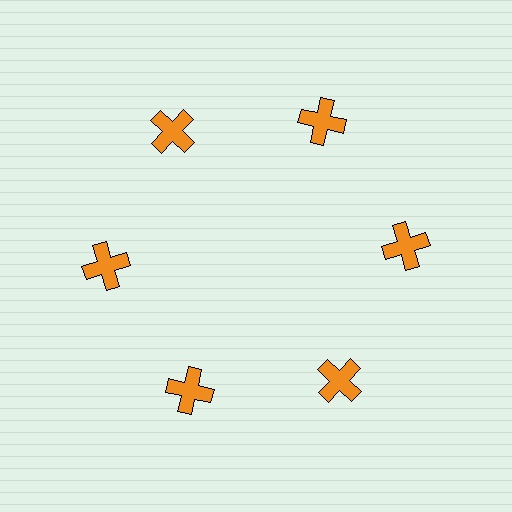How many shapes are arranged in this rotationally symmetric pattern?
There are 6 shapes, arranged in 6 groups of 1.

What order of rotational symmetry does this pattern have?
This pattern has 6-fold rotational symmetry.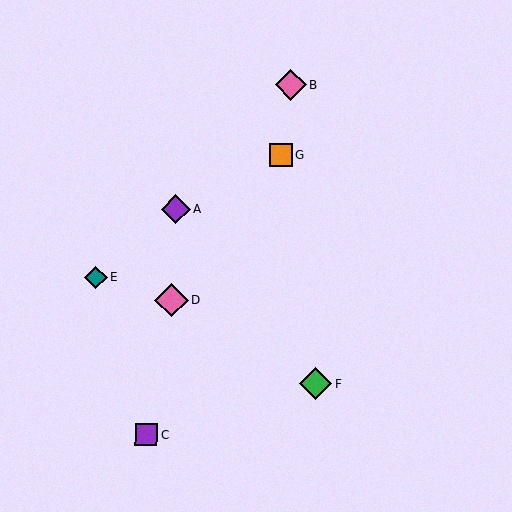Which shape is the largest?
The pink diamond (labeled D) is the largest.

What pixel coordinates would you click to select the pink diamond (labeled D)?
Click at (172, 300) to select the pink diamond D.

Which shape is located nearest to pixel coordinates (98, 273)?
The teal diamond (labeled E) at (96, 277) is nearest to that location.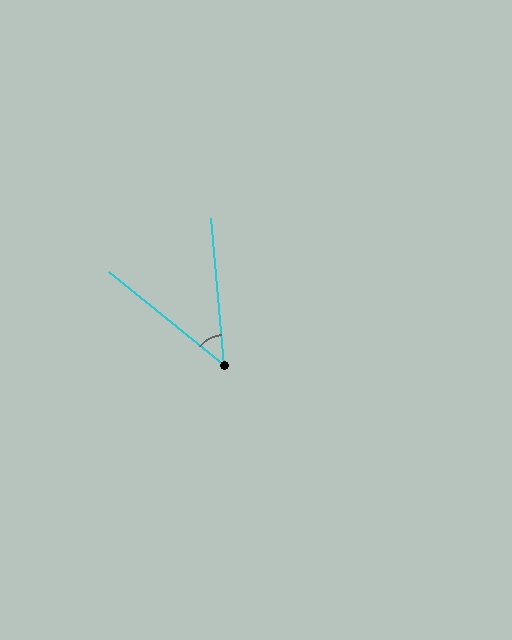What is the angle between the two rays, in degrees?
Approximately 46 degrees.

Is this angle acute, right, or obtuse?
It is acute.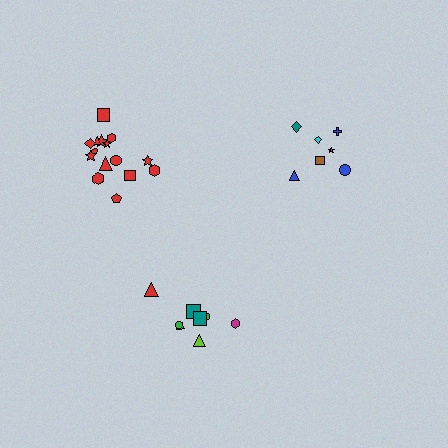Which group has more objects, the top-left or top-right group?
The top-left group.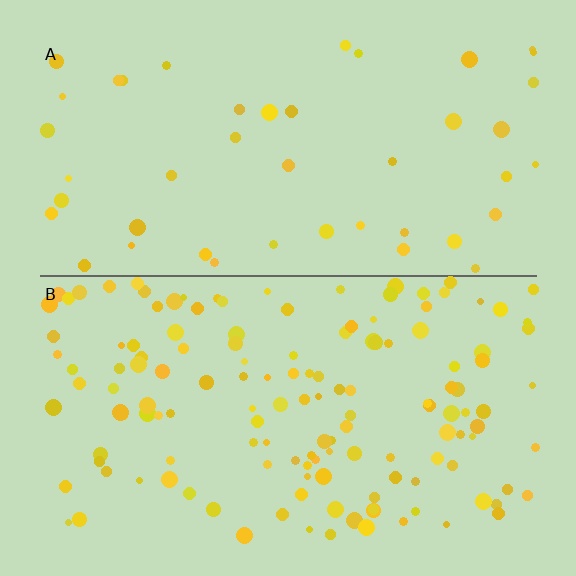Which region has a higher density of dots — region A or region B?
B (the bottom).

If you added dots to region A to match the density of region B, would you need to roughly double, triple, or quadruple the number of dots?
Approximately triple.